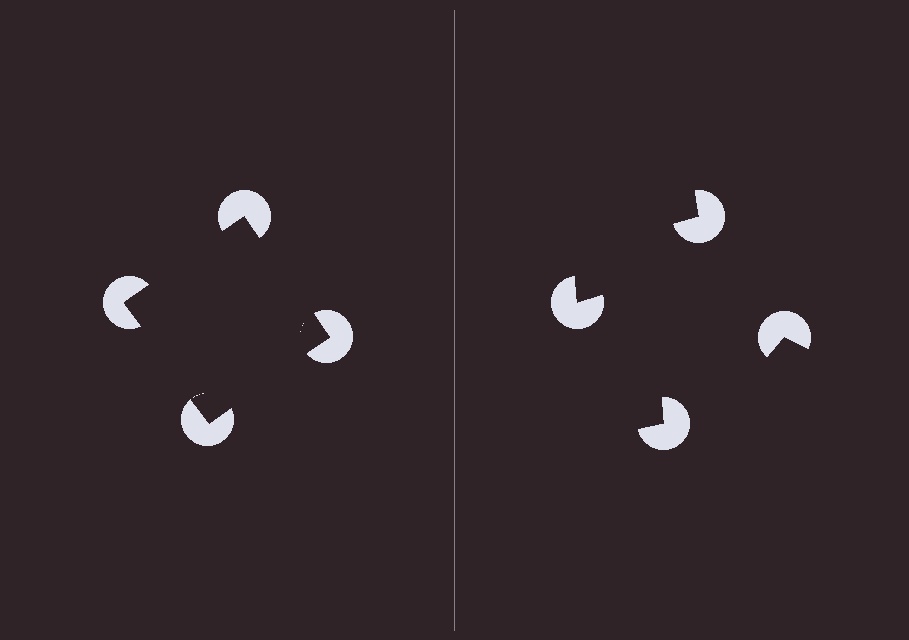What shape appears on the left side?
An illusory square.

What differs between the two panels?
The pac-man discs are positioned identically on both sides; only the wedge orientations differ. On the left they align to a square; on the right they are misaligned.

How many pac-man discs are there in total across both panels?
8 — 4 on each side.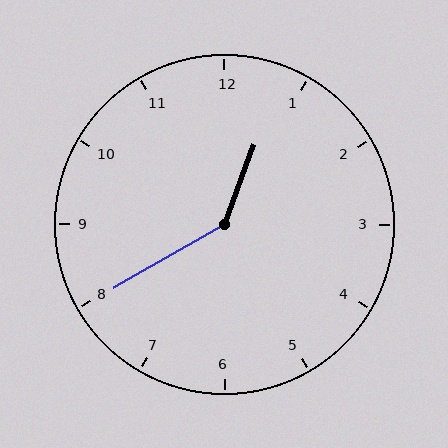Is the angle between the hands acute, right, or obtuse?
It is obtuse.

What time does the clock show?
12:40.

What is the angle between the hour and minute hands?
Approximately 140 degrees.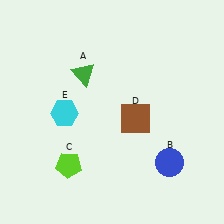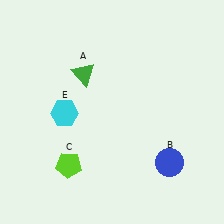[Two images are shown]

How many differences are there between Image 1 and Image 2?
There is 1 difference between the two images.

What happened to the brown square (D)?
The brown square (D) was removed in Image 2. It was in the bottom-right area of Image 1.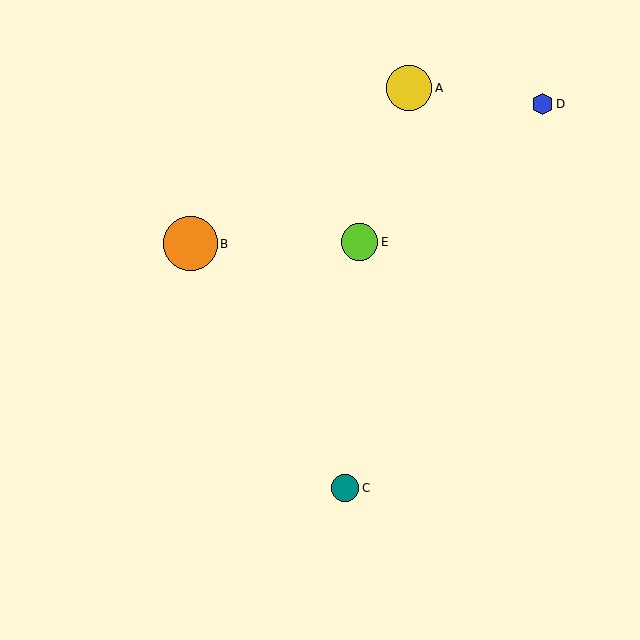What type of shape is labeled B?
Shape B is an orange circle.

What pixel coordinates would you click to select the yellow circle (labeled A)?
Click at (409, 88) to select the yellow circle A.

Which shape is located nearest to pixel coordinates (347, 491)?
The teal circle (labeled C) at (345, 488) is nearest to that location.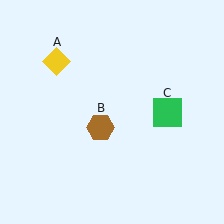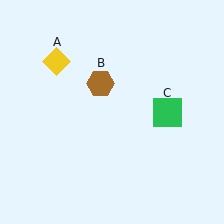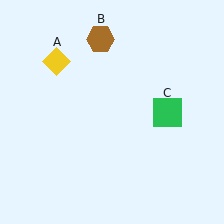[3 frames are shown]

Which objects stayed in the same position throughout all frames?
Yellow diamond (object A) and green square (object C) remained stationary.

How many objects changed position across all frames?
1 object changed position: brown hexagon (object B).